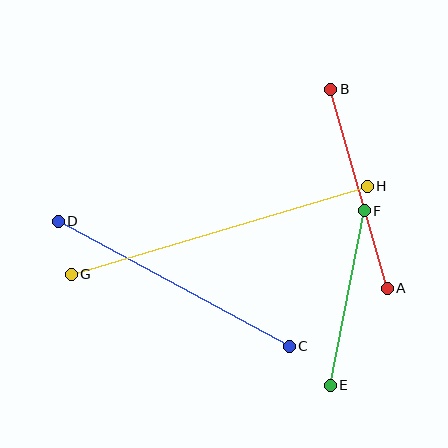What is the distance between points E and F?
The distance is approximately 178 pixels.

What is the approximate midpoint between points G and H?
The midpoint is at approximately (219, 230) pixels.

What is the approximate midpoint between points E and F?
The midpoint is at approximately (347, 298) pixels.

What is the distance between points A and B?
The distance is approximately 207 pixels.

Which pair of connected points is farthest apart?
Points G and H are farthest apart.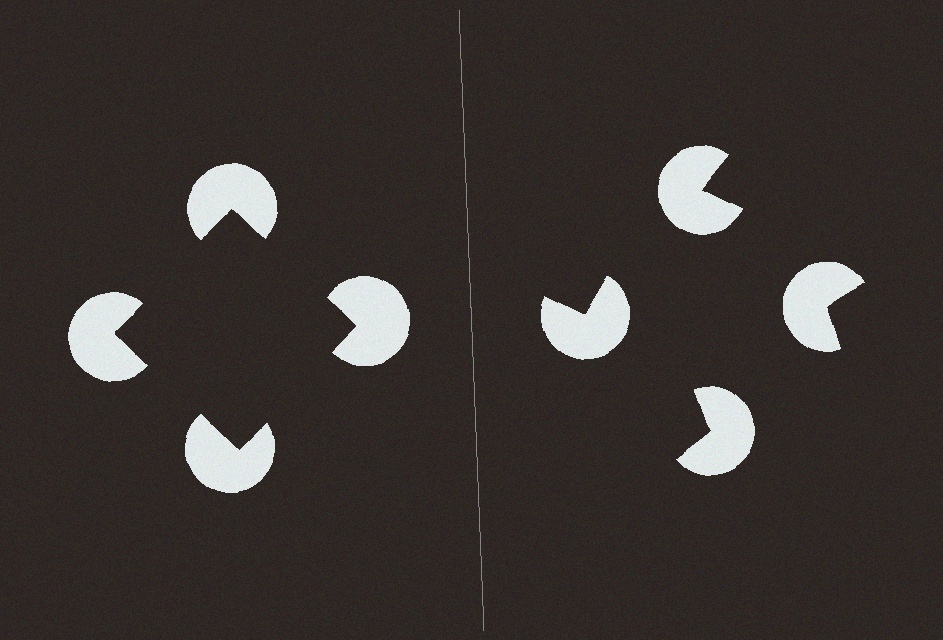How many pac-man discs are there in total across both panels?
8 — 4 on each side.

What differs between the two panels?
The pac-man discs are positioned identically on both sides; only the wedge orientations differ. On the left they align to a square; on the right they are misaligned.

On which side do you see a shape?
An illusory square appears on the left side. On the right side the wedge cuts are rotated, so no coherent shape forms.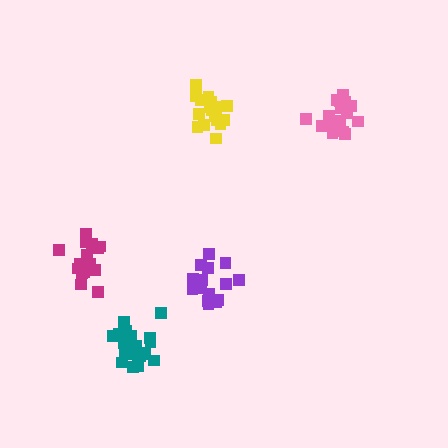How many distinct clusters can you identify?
There are 5 distinct clusters.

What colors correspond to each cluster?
The clusters are colored: purple, teal, pink, magenta, yellow.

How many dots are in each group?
Group 1: 17 dots, Group 2: 20 dots, Group 3: 19 dots, Group 4: 15 dots, Group 5: 19 dots (90 total).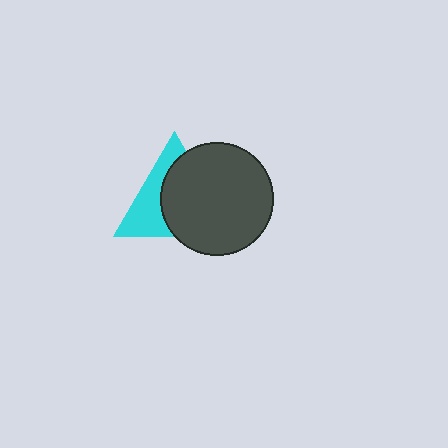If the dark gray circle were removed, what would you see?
You would see the complete cyan triangle.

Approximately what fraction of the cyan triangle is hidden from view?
Roughly 58% of the cyan triangle is hidden behind the dark gray circle.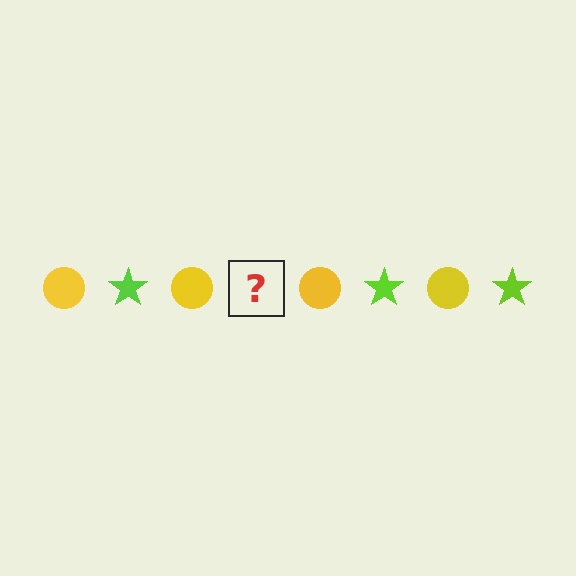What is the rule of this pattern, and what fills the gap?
The rule is that the pattern alternates between yellow circle and lime star. The gap should be filled with a lime star.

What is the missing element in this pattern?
The missing element is a lime star.